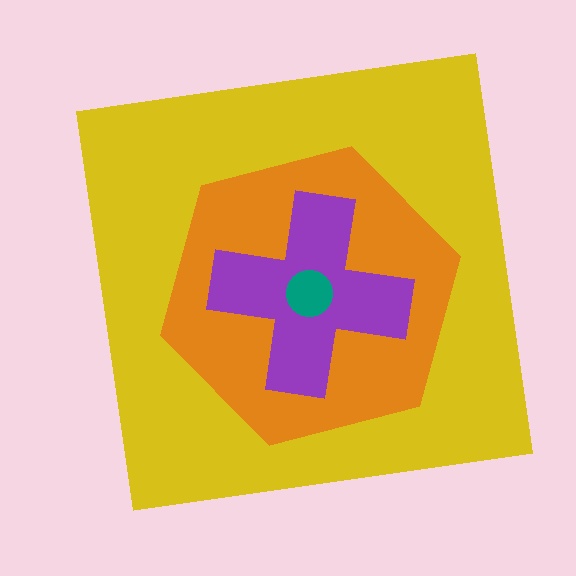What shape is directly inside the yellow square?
The orange hexagon.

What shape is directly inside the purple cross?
The teal circle.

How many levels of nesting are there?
4.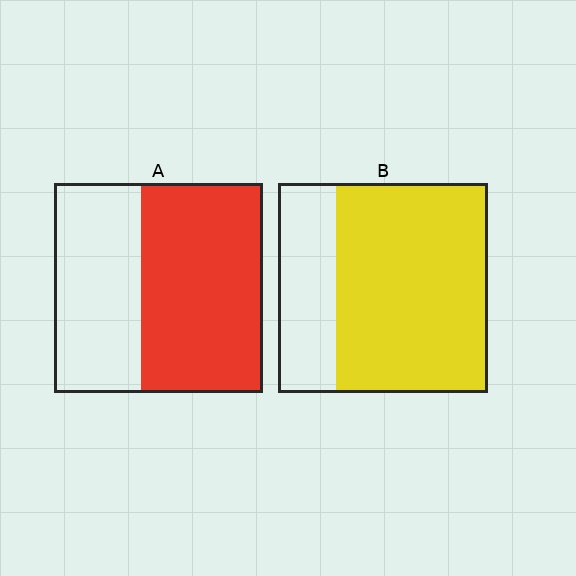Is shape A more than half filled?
Yes.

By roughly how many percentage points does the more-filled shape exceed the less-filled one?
By roughly 15 percentage points (B over A).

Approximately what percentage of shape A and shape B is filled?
A is approximately 60% and B is approximately 70%.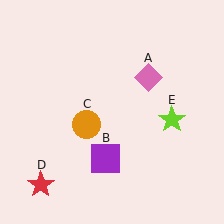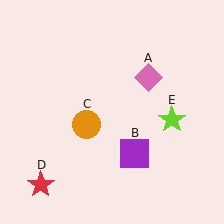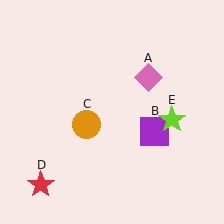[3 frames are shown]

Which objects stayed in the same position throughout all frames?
Pink diamond (object A) and orange circle (object C) and red star (object D) and lime star (object E) remained stationary.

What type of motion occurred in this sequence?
The purple square (object B) rotated counterclockwise around the center of the scene.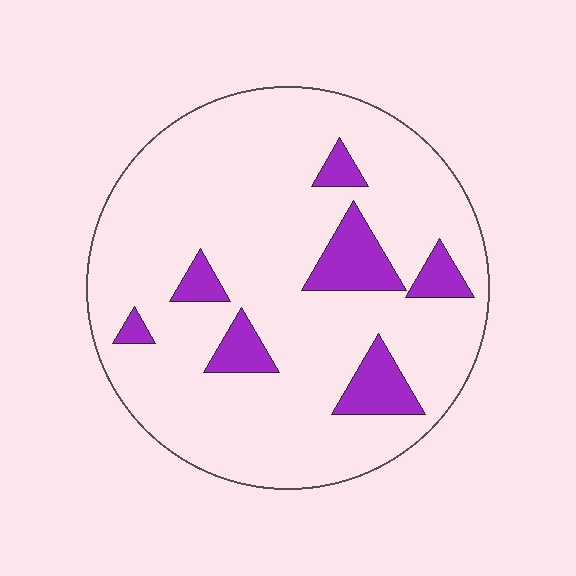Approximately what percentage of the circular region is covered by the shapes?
Approximately 15%.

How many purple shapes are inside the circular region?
7.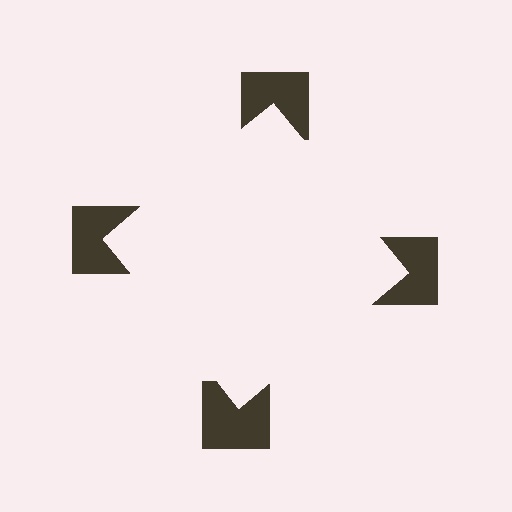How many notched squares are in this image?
There are 4 — one at each vertex of the illusory square.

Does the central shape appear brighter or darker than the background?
It typically appears slightly brighter than the background, even though no actual brightness change is drawn.